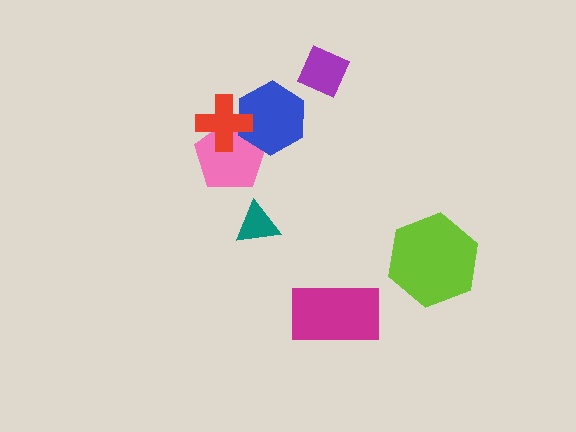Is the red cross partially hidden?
No, no other shape covers it.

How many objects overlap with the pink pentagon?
2 objects overlap with the pink pentagon.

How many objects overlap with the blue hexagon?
2 objects overlap with the blue hexagon.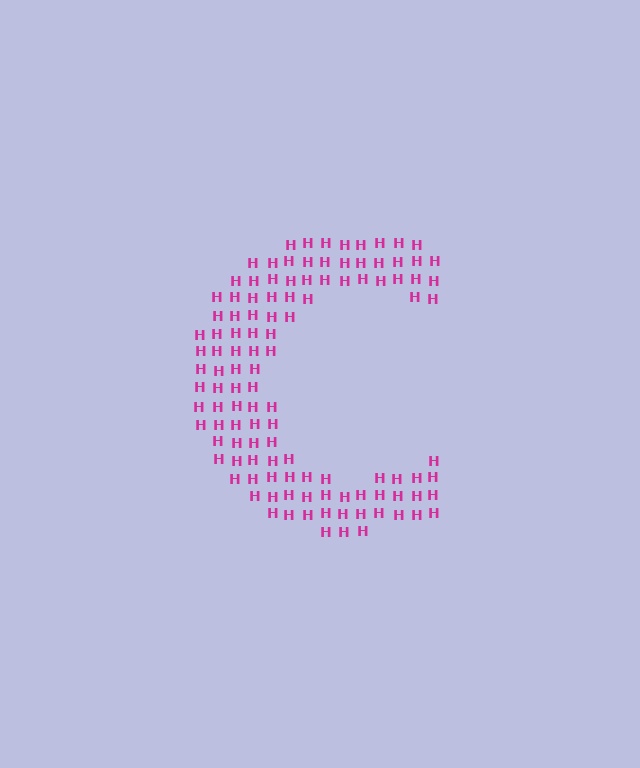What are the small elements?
The small elements are letter H's.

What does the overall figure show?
The overall figure shows the letter C.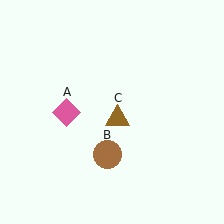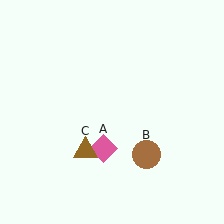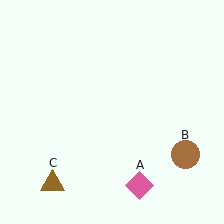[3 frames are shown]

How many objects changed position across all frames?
3 objects changed position: pink diamond (object A), brown circle (object B), brown triangle (object C).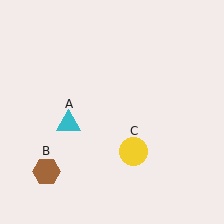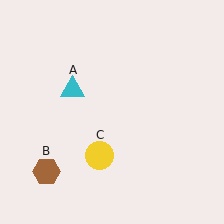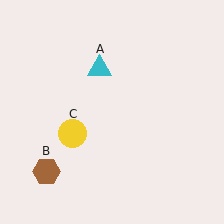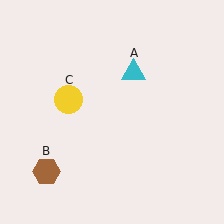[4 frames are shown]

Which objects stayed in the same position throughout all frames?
Brown hexagon (object B) remained stationary.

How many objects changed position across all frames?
2 objects changed position: cyan triangle (object A), yellow circle (object C).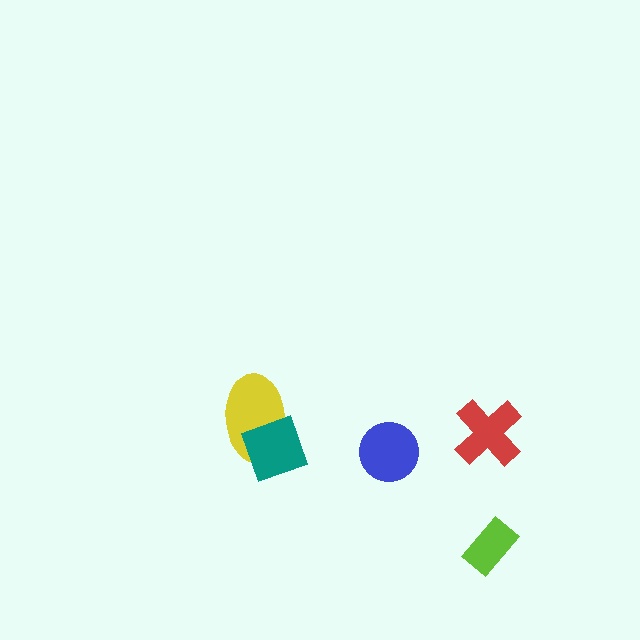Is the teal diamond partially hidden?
No, no other shape covers it.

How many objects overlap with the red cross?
0 objects overlap with the red cross.